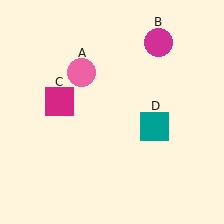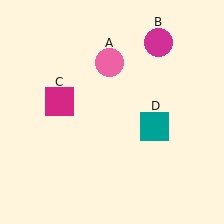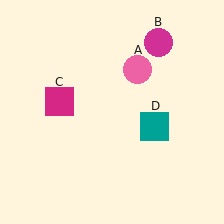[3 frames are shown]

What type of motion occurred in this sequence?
The pink circle (object A) rotated clockwise around the center of the scene.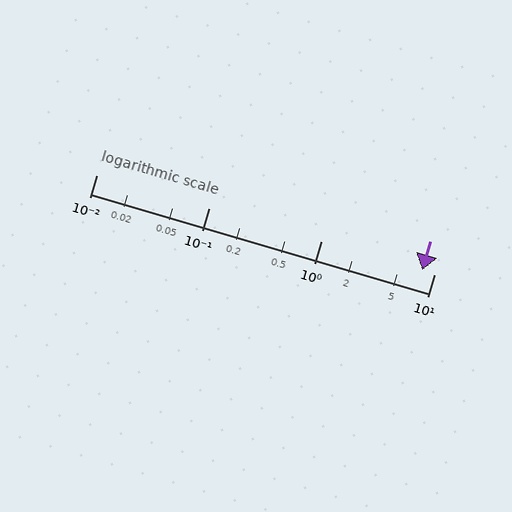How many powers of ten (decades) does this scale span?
The scale spans 3 decades, from 0.01 to 10.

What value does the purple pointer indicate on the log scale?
The pointer indicates approximately 7.9.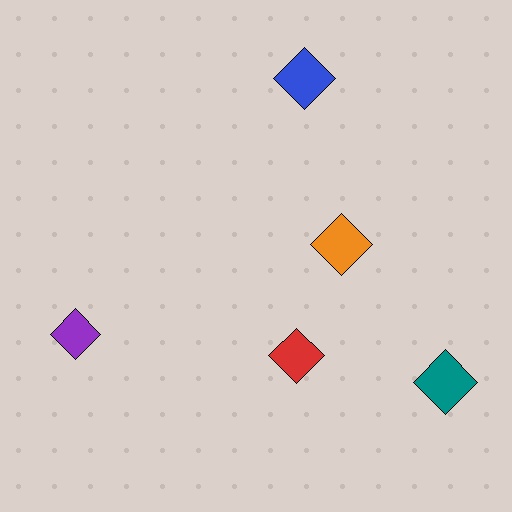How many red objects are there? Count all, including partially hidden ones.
There is 1 red object.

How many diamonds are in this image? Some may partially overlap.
There are 5 diamonds.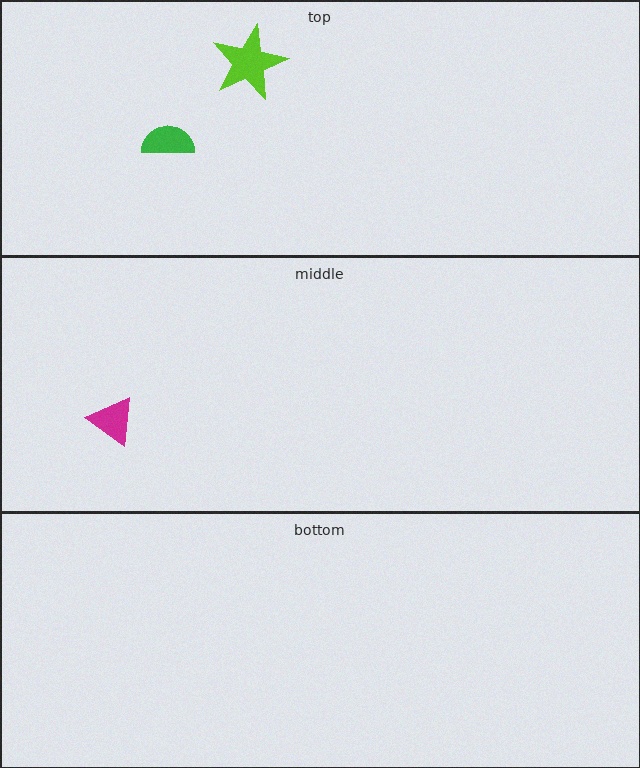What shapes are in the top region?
The green semicircle, the lime star.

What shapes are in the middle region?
The magenta triangle.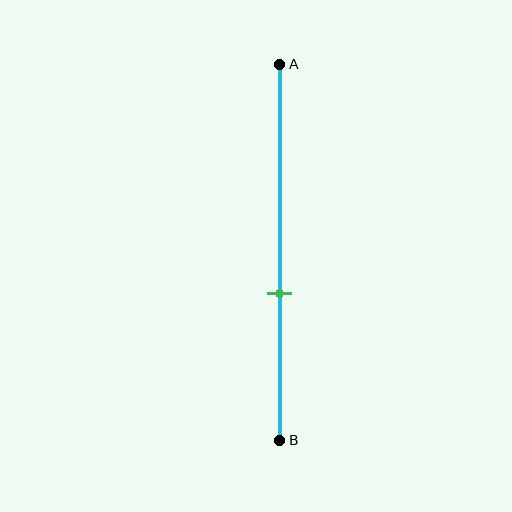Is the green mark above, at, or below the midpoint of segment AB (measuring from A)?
The green mark is below the midpoint of segment AB.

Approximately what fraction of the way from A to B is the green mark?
The green mark is approximately 60% of the way from A to B.